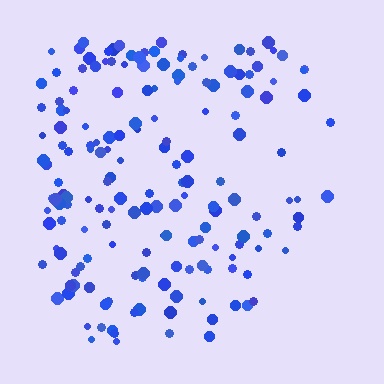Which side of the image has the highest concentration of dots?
The left.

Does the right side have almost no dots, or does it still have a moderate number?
Still a moderate number, just noticeably fewer than the left.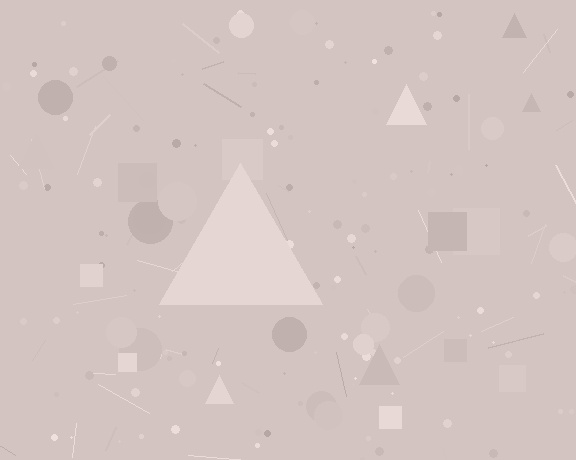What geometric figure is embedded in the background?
A triangle is embedded in the background.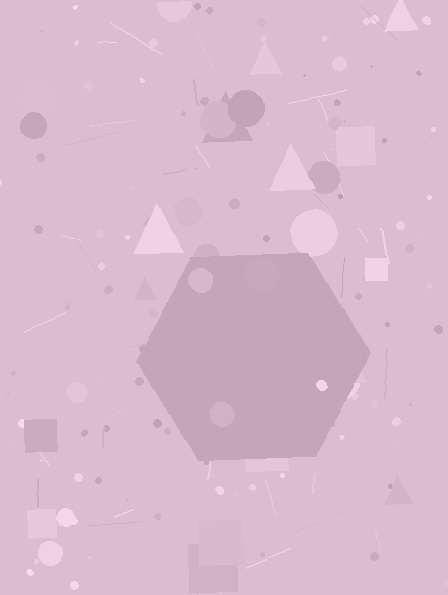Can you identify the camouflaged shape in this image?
The camouflaged shape is a hexagon.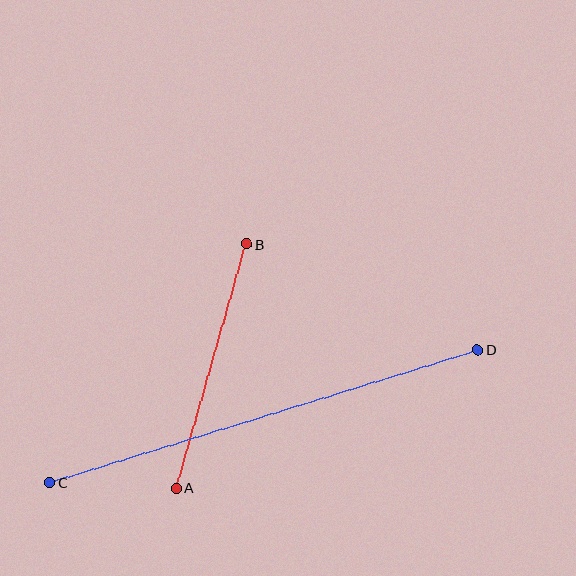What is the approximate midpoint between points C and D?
The midpoint is at approximately (264, 416) pixels.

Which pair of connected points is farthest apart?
Points C and D are farthest apart.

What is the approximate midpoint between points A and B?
The midpoint is at approximately (211, 366) pixels.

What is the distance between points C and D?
The distance is approximately 447 pixels.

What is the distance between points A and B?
The distance is approximately 254 pixels.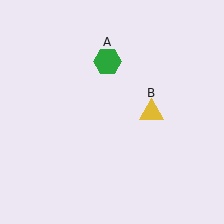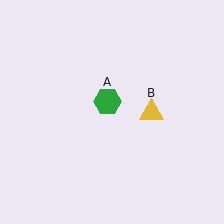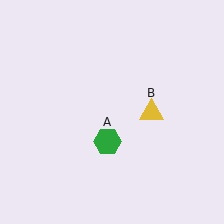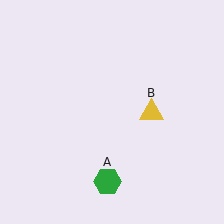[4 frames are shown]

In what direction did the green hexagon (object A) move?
The green hexagon (object A) moved down.